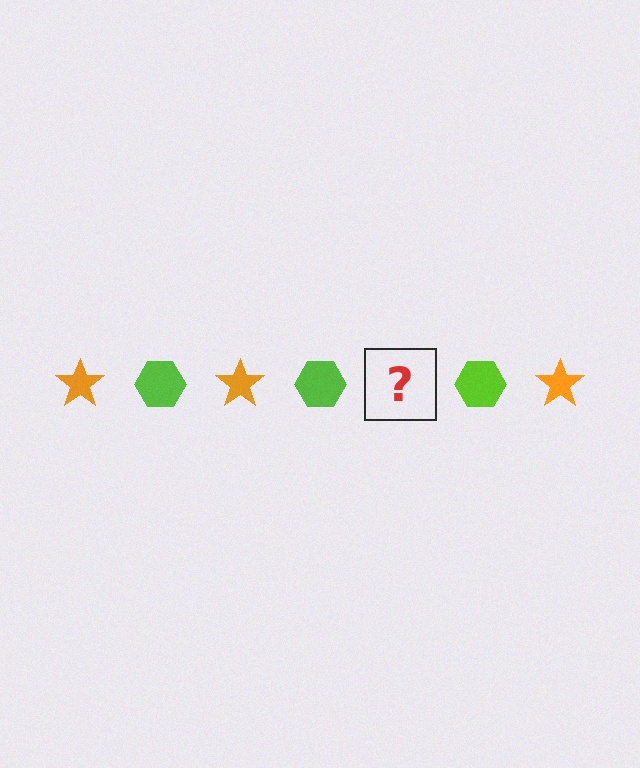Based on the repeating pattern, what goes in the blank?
The blank should be an orange star.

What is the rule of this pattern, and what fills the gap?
The rule is that the pattern alternates between orange star and lime hexagon. The gap should be filled with an orange star.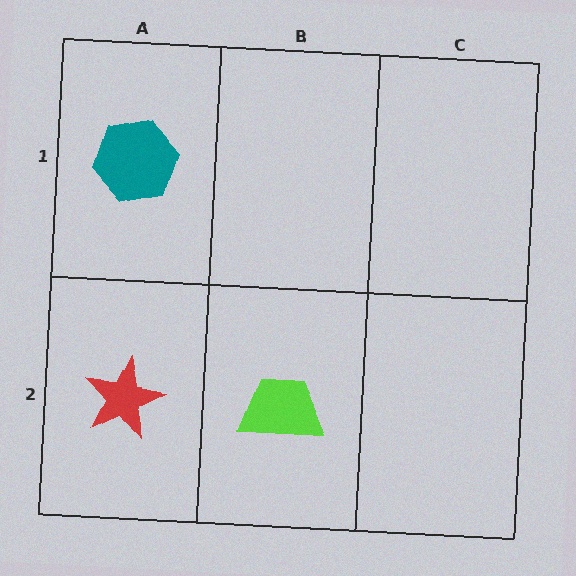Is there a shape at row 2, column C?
No, that cell is empty.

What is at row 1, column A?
A teal hexagon.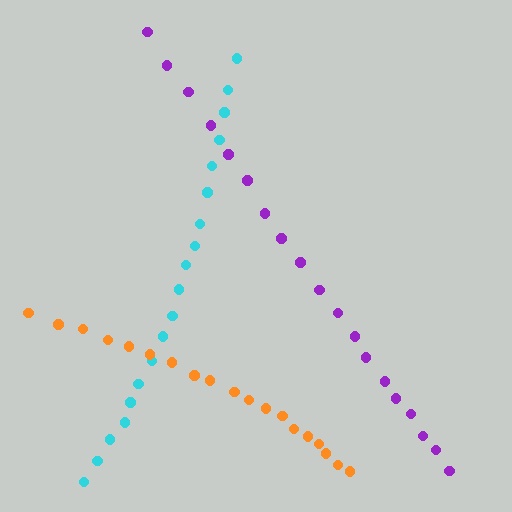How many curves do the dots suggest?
There are 3 distinct paths.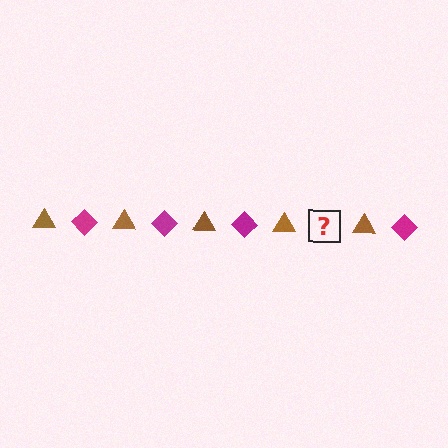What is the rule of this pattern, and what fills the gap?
The rule is that the pattern alternates between brown triangle and magenta diamond. The gap should be filled with a magenta diamond.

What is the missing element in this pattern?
The missing element is a magenta diamond.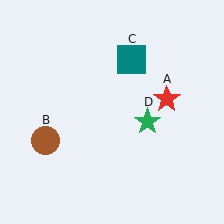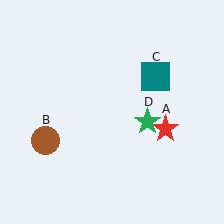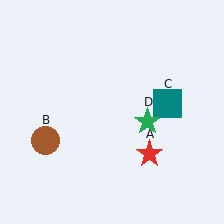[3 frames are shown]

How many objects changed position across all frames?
2 objects changed position: red star (object A), teal square (object C).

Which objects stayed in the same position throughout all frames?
Brown circle (object B) and green star (object D) remained stationary.